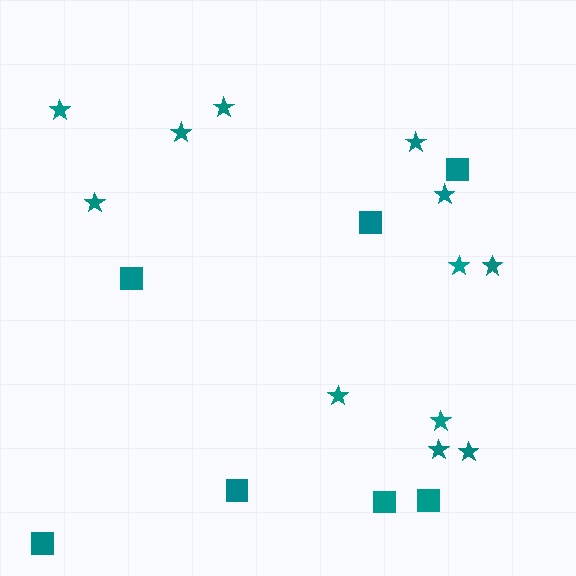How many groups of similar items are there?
There are 2 groups: one group of stars (12) and one group of squares (7).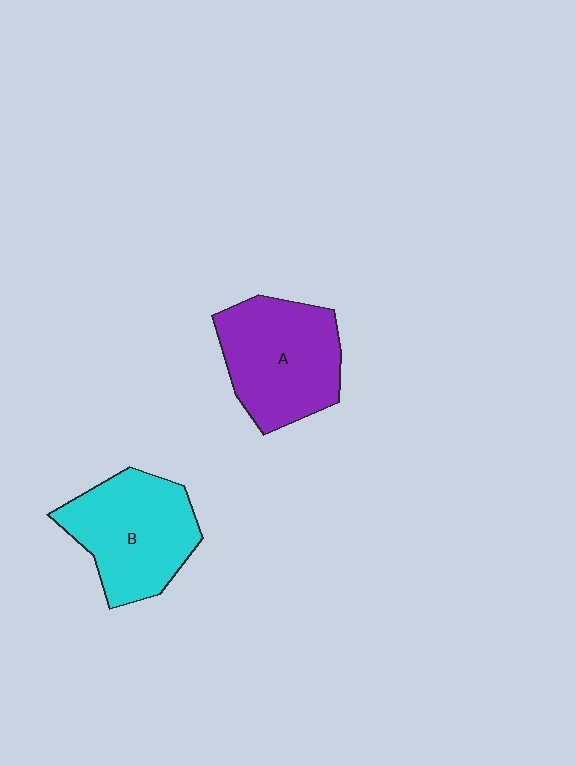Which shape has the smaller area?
Shape B (cyan).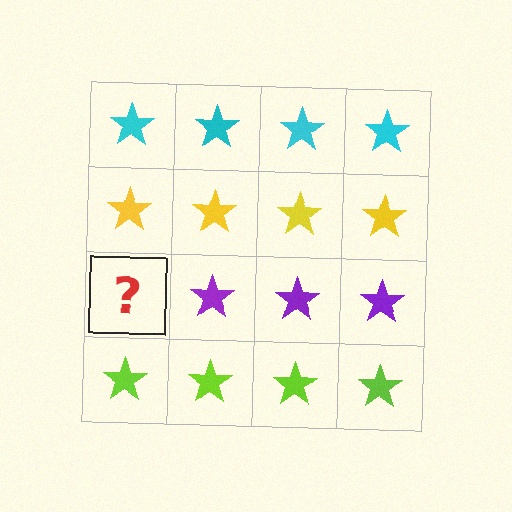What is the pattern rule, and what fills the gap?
The rule is that each row has a consistent color. The gap should be filled with a purple star.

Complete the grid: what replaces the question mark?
The question mark should be replaced with a purple star.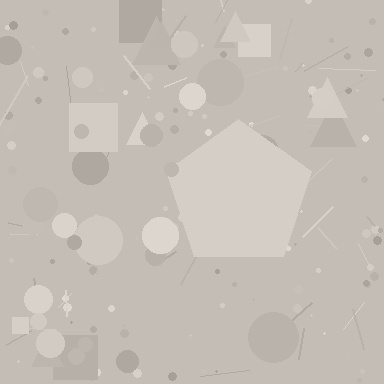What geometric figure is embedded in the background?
A pentagon is embedded in the background.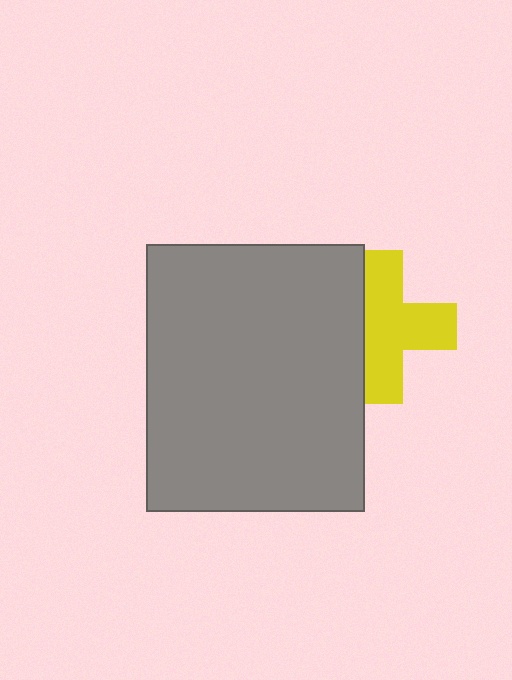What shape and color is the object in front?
The object in front is a gray rectangle.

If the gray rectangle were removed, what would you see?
You would see the complete yellow cross.